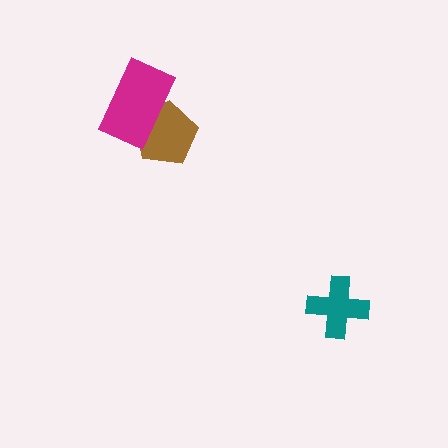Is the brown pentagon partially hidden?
Yes, it is partially covered by another shape.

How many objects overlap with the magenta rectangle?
1 object overlaps with the magenta rectangle.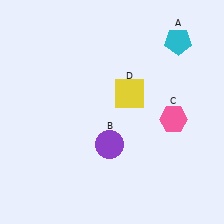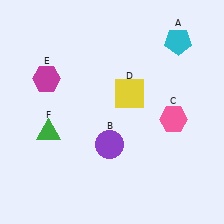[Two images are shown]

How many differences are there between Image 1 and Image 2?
There are 2 differences between the two images.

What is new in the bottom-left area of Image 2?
A green triangle (F) was added in the bottom-left area of Image 2.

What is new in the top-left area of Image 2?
A magenta hexagon (E) was added in the top-left area of Image 2.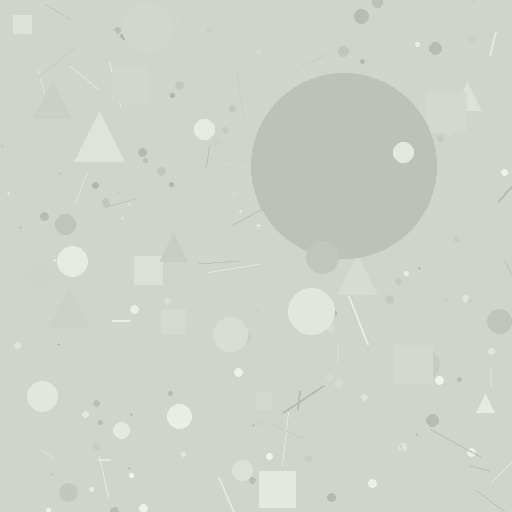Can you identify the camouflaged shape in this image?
The camouflaged shape is a circle.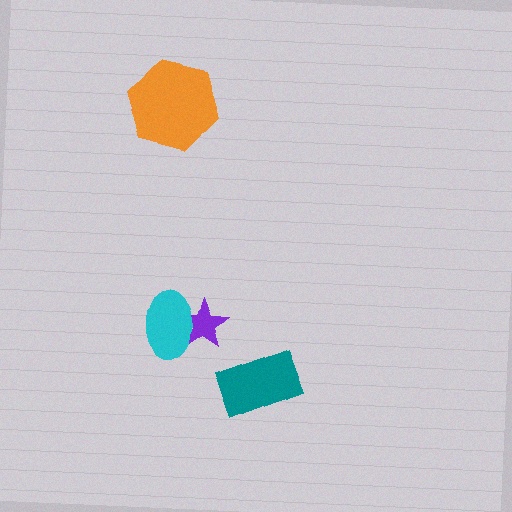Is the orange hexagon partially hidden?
No, no other shape covers it.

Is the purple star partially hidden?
Yes, it is partially covered by another shape.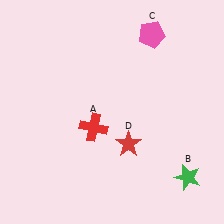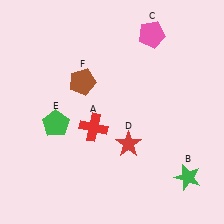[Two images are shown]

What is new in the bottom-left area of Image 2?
A green pentagon (E) was added in the bottom-left area of Image 2.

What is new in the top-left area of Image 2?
A brown pentagon (F) was added in the top-left area of Image 2.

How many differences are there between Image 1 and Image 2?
There are 2 differences between the two images.